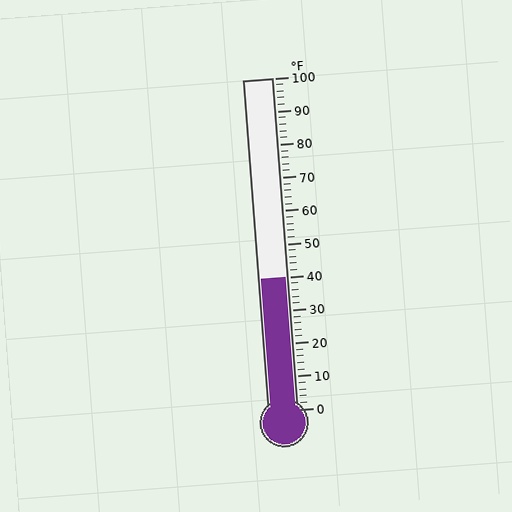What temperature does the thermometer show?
The thermometer shows approximately 40°F.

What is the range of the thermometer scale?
The thermometer scale ranges from 0°F to 100°F.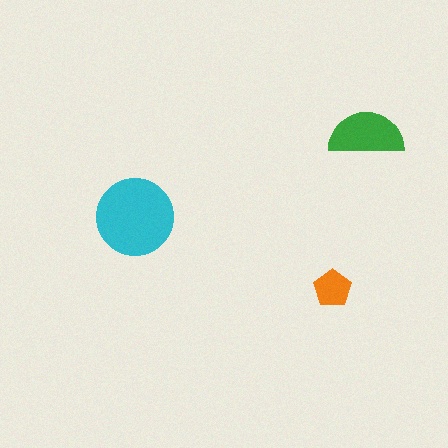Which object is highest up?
The green semicircle is topmost.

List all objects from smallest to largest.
The orange pentagon, the green semicircle, the cyan circle.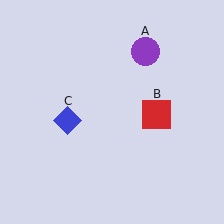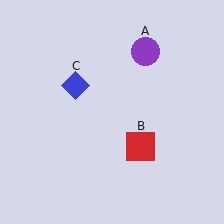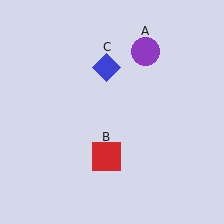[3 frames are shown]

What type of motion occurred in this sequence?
The red square (object B), blue diamond (object C) rotated clockwise around the center of the scene.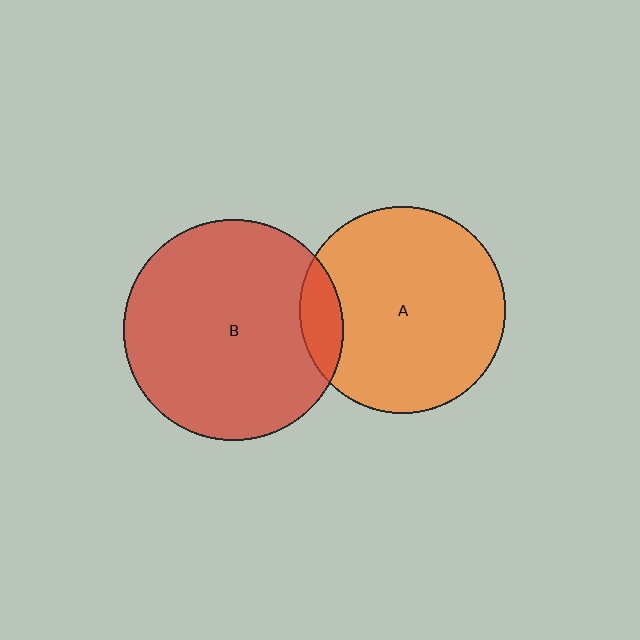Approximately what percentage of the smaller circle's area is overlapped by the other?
Approximately 10%.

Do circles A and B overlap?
Yes.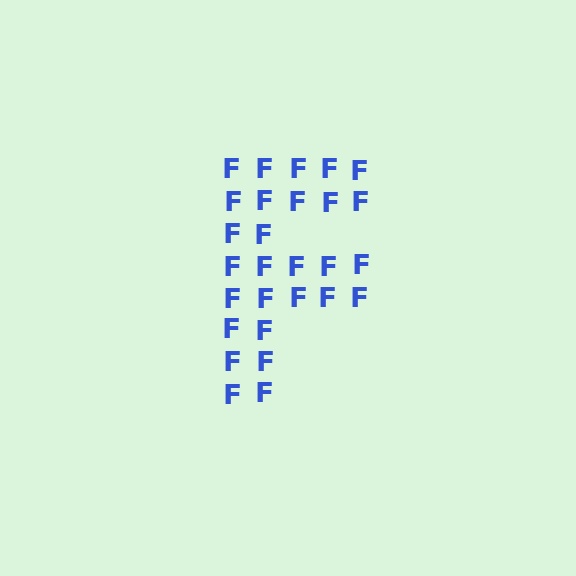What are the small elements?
The small elements are letter F's.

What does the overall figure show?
The overall figure shows the letter F.